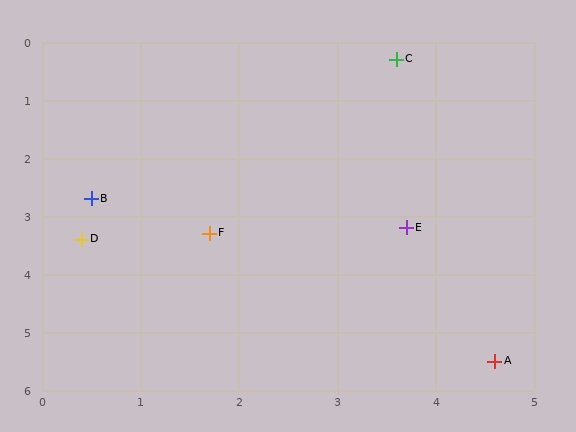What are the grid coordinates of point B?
Point B is at approximately (0.5, 2.7).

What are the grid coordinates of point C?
Point C is at approximately (3.6, 0.3).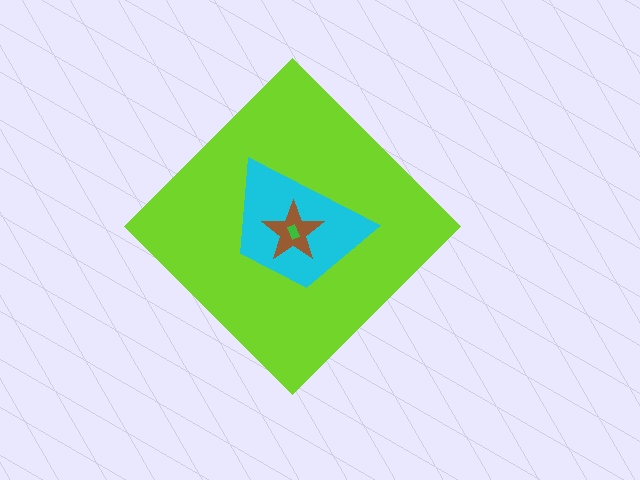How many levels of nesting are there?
4.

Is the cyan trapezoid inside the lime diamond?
Yes.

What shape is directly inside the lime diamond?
The cyan trapezoid.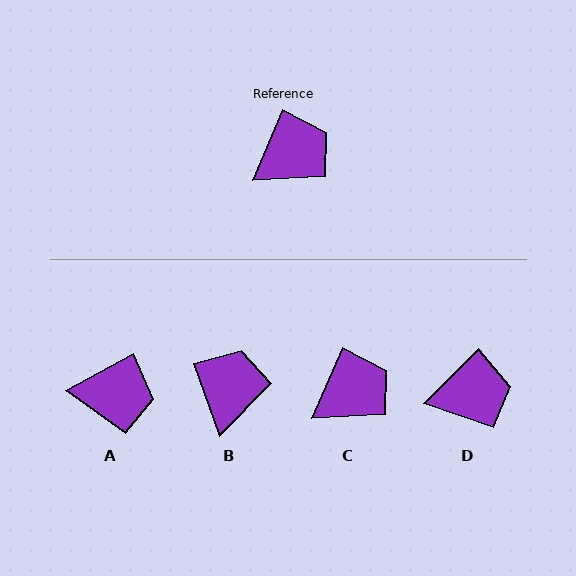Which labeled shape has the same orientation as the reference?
C.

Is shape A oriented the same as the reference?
No, it is off by about 38 degrees.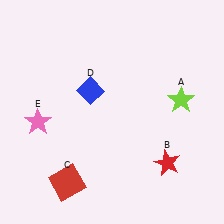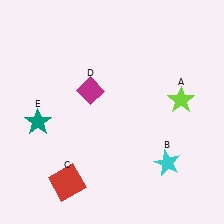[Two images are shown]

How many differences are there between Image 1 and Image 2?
There are 3 differences between the two images.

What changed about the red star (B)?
In Image 1, B is red. In Image 2, it changed to cyan.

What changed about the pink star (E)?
In Image 1, E is pink. In Image 2, it changed to teal.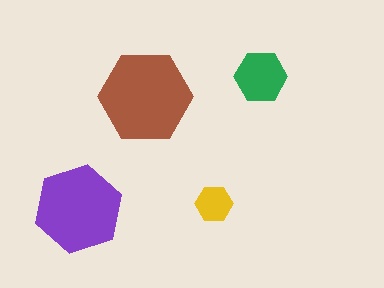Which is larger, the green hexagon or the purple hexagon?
The purple one.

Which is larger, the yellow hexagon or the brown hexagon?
The brown one.